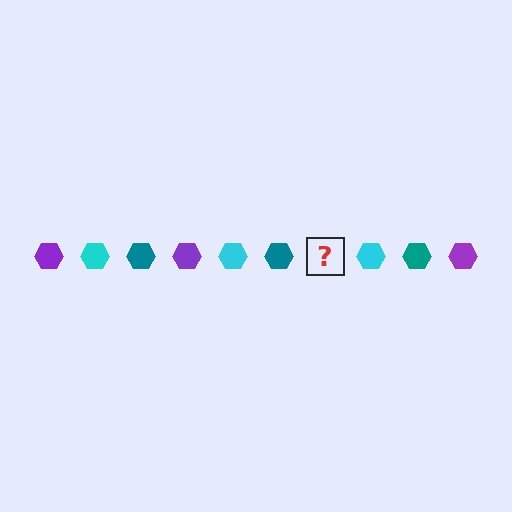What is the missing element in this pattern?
The missing element is a purple hexagon.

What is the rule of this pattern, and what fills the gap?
The rule is that the pattern cycles through purple, cyan, teal hexagons. The gap should be filled with a purple hexagon.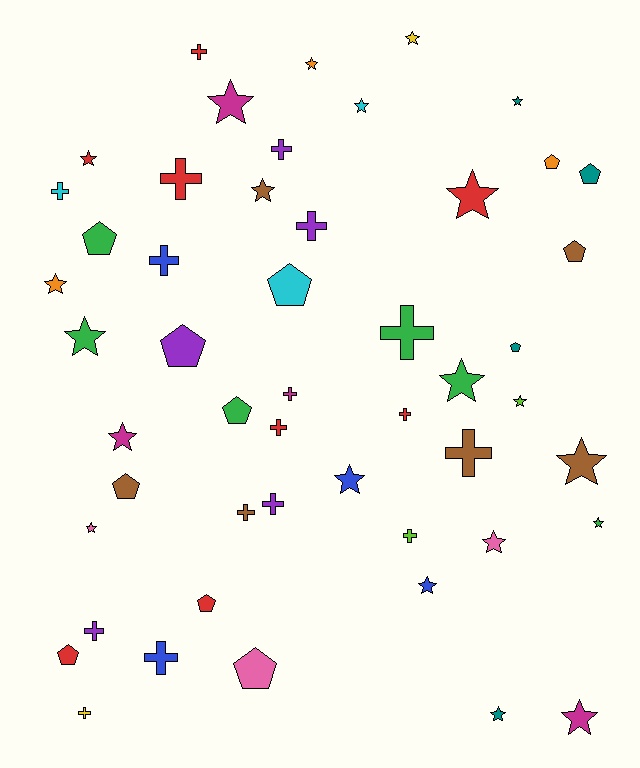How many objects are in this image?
There are 50 objects.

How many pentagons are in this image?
There are 12 pentagons.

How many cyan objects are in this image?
There are 3 cyan objects.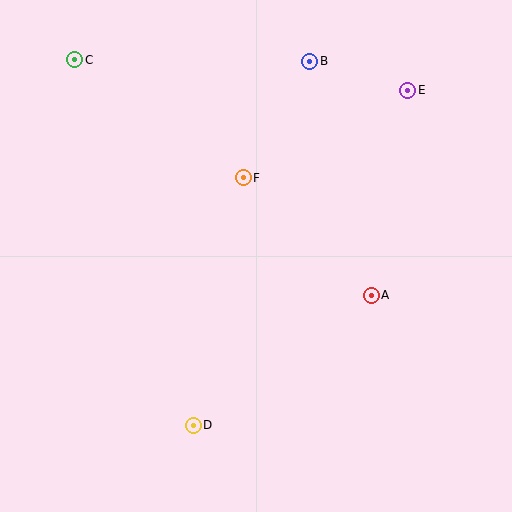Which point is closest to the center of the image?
Point F at (243, 178) is closest to the center.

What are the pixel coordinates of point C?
Point C is at (75, 60).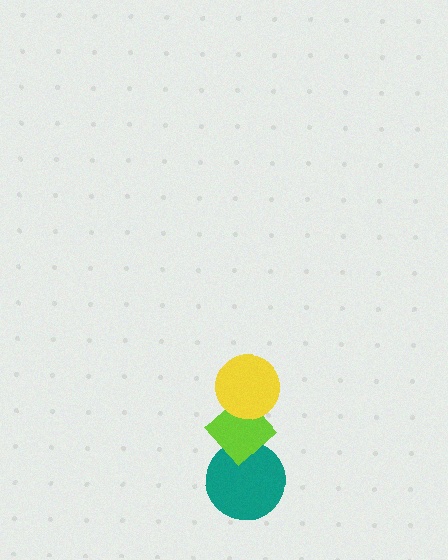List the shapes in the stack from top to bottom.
From top to bottom: the yellow circle, the lime diamond, the teal circle.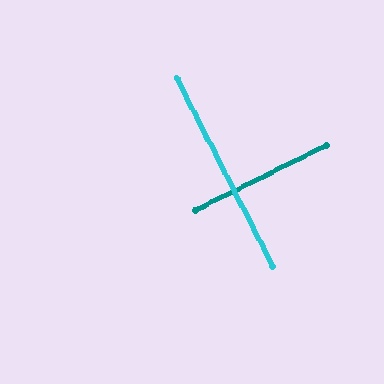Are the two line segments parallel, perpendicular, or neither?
Perpendicular — they meet at approximately 89°.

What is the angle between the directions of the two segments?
Approximately 89 degrees.